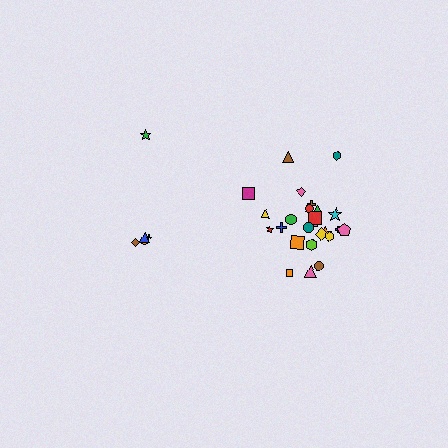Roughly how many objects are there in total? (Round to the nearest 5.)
Roughly 30 objects in total.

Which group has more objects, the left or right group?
The right group.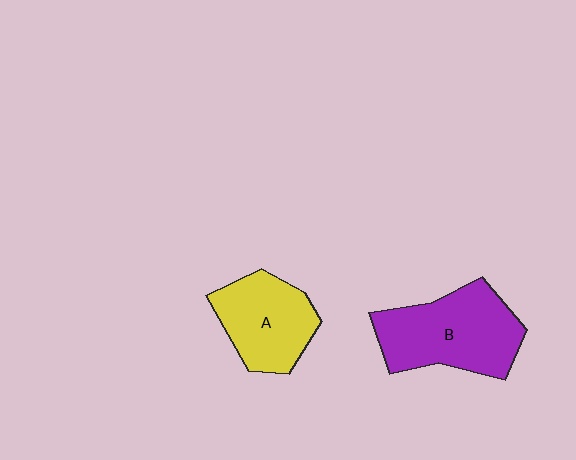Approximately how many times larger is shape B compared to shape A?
Approximately 1.3 times.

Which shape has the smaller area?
Shape A (yellow).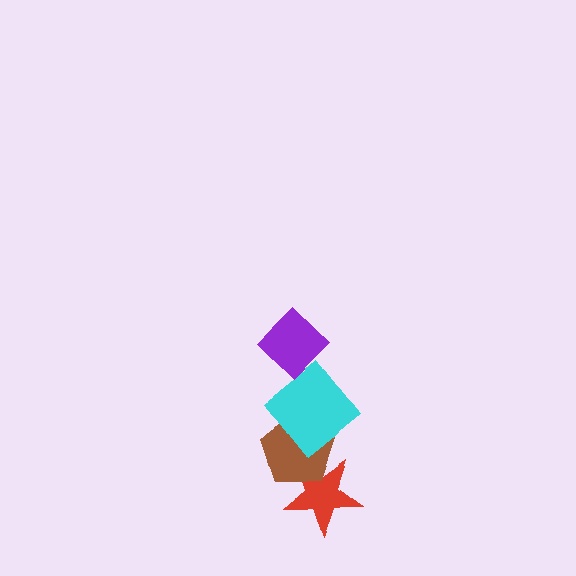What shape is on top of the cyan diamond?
The purple diamond is on top of the cyan diamond.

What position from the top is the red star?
The red star is 4th from the top.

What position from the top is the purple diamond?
The purple diamond is 1st from the top.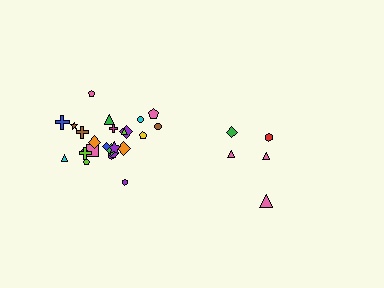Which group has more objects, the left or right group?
The left group.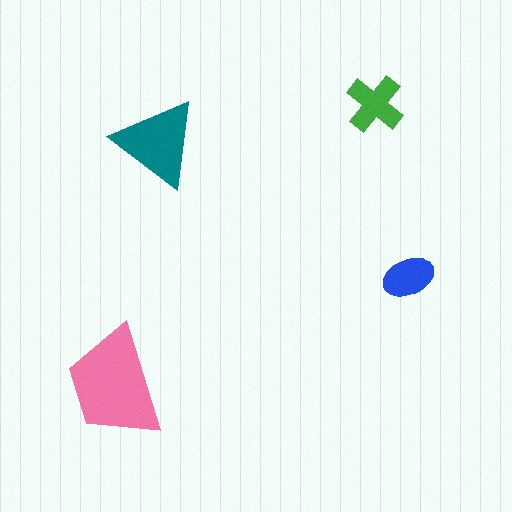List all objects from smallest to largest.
The blue ellipse, the green cross, the teal triangle, the pink trapezoid.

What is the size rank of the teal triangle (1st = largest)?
2nd.